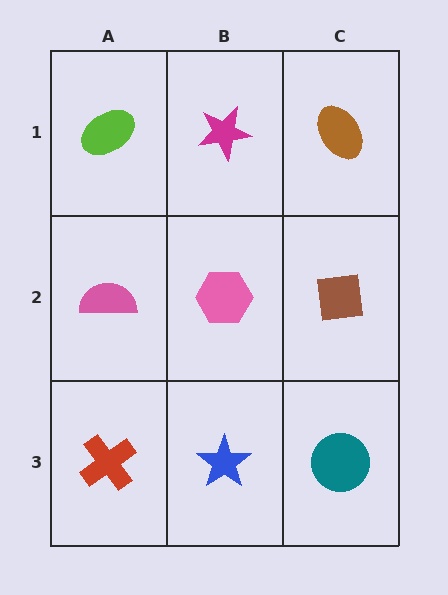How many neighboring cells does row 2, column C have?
3.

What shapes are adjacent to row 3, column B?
A pink hexagon (row 2, column B), a red cross (row 3, column A), a teal circle (row 3, column C).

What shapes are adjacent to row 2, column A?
A lime ellipse (row 1, column A), a red cross (row 3, column A), a pink hexagon (row 2, column B).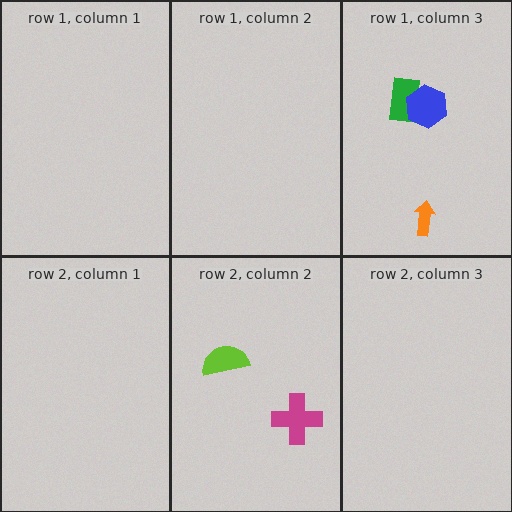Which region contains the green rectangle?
The row 1, column 3 region.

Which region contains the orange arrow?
The row 1, column 3 region.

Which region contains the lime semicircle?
The row 2, column 2 region.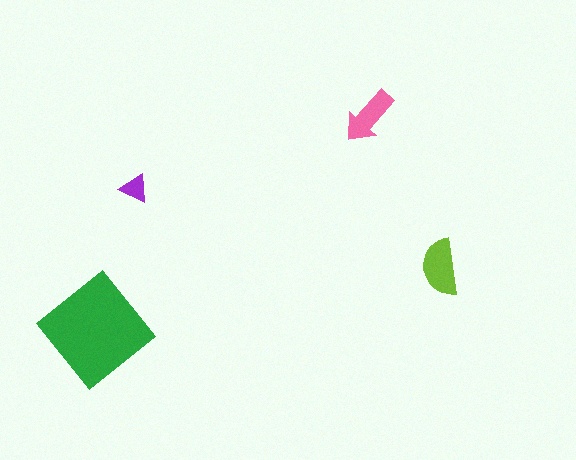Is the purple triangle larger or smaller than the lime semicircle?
Smaller.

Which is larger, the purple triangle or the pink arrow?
The pink arrow.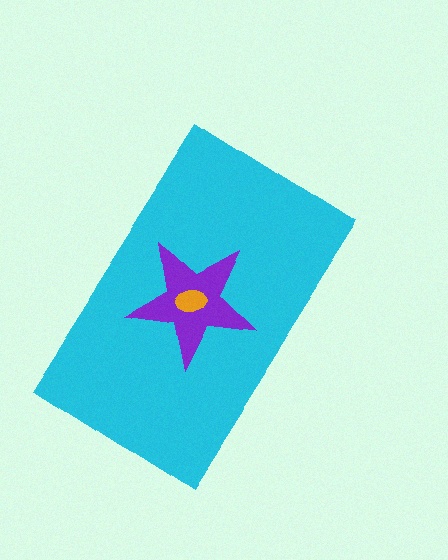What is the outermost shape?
The cyan rectangle.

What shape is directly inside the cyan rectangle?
The purple star.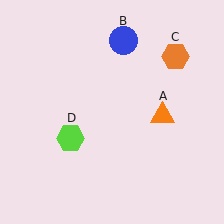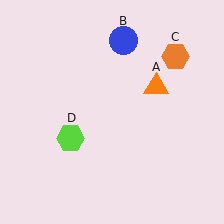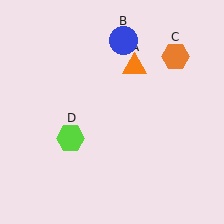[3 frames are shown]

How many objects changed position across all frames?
1 object changed position: orange triangle (object A).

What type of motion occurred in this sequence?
The orange triangle (object A) rotated counterclockwise around the center of the scene.